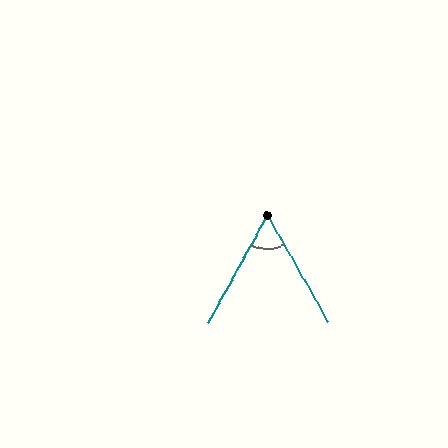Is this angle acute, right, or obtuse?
It is acute.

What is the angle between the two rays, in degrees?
Approximately 58 degrees.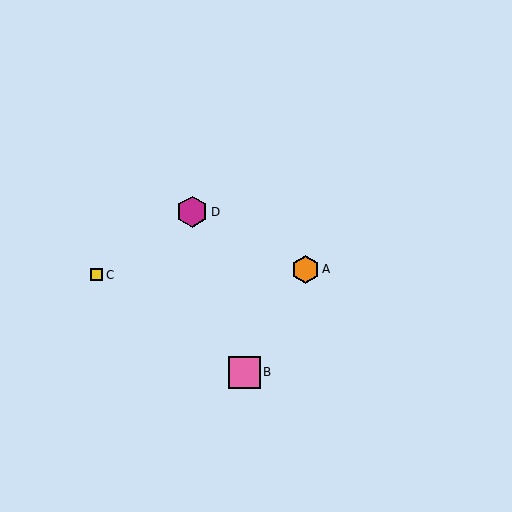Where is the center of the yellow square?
The center of the yellow square is at (97, 275).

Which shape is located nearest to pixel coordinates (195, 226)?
The magenta hexagon (labeled D) at (192, 212) is nearest to that location.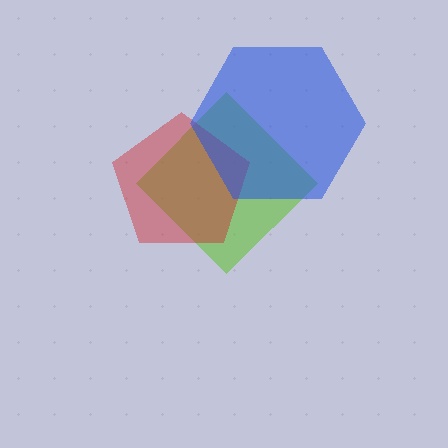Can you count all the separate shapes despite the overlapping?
Yes, there are 3 separate shapes.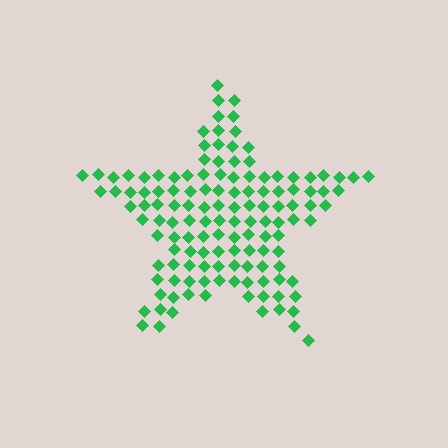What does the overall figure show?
The overall figure shows a star.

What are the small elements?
The small elements are diamonds.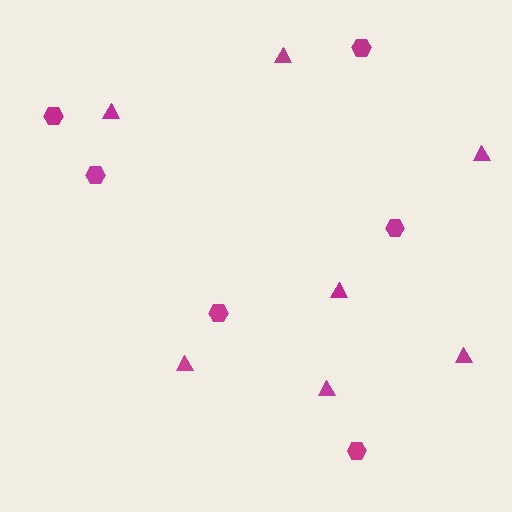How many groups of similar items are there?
There are 2 groups: one group of triangles (7) and one group of hexagons (6).